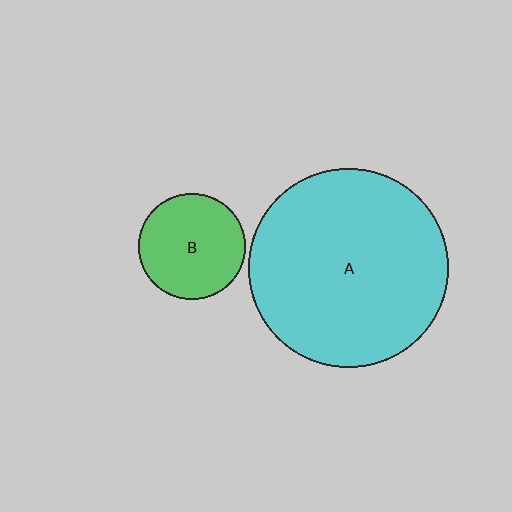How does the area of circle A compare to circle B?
Approximately 3.5 times.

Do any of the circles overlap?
No, none of the circles overlap.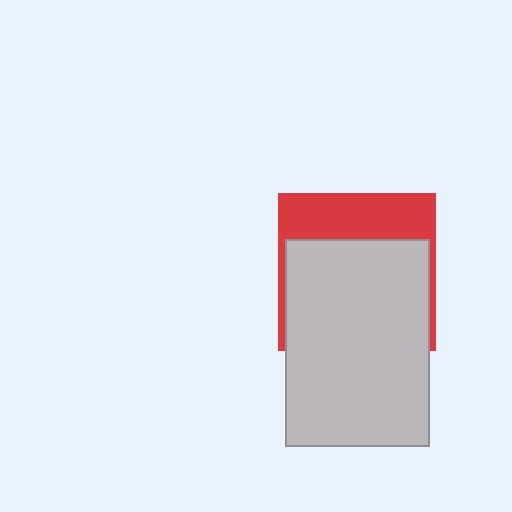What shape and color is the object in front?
The object in front is a light gray rectangle.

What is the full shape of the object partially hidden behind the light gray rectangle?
The partially hidden object is a red square.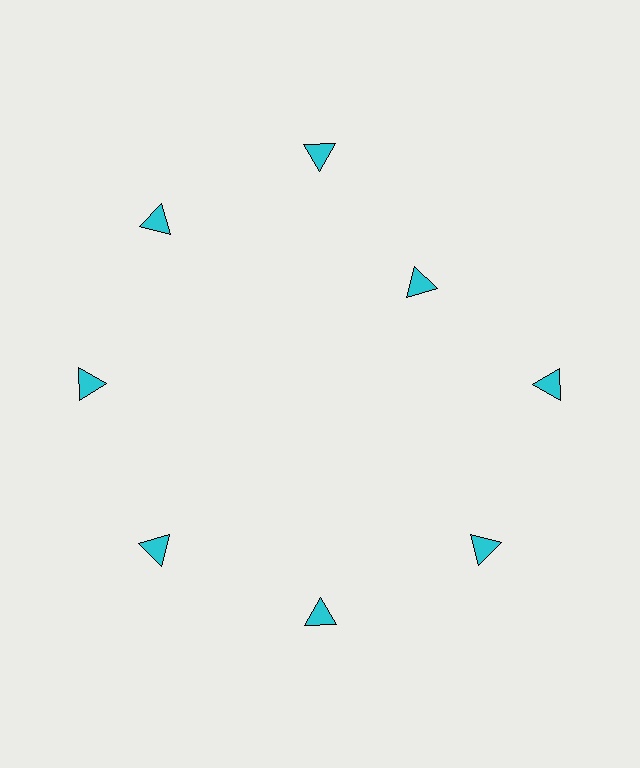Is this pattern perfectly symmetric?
No. The 8 cyan triangles are arranged in a ring, but one element near the 2 o'clock position is pulled inward toward the center, breaking the 8-fold rotational symmetry.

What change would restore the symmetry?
The symmetry would be restored by moving it outward, back onto the ring so that all 8 triangles sit at equal angles and equal distance from the center.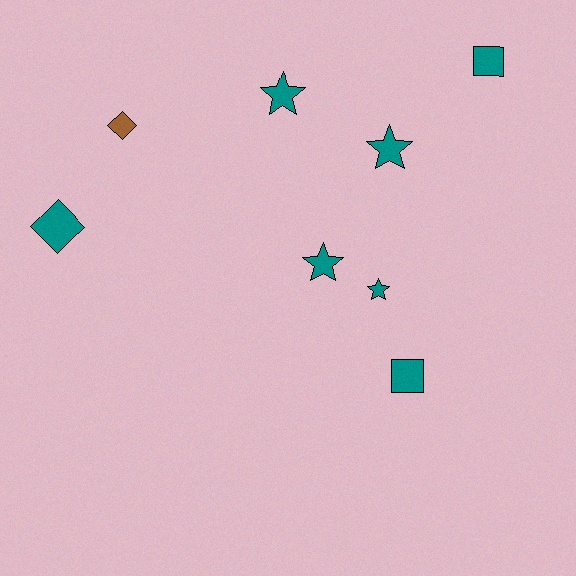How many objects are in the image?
There are 8 objects.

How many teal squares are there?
There are 2 teal squares.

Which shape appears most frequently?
Star, with 4 objects.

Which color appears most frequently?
Teal, with 7 objects.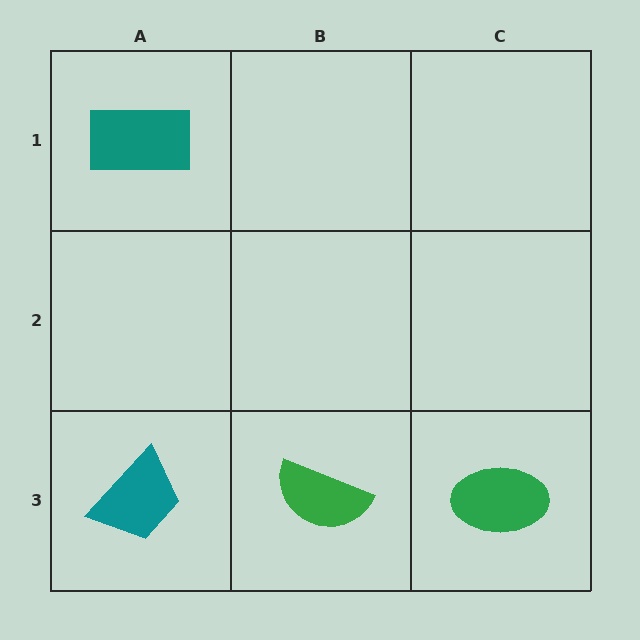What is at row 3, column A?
A teal trapezoid.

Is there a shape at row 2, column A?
No, that cell is empty.